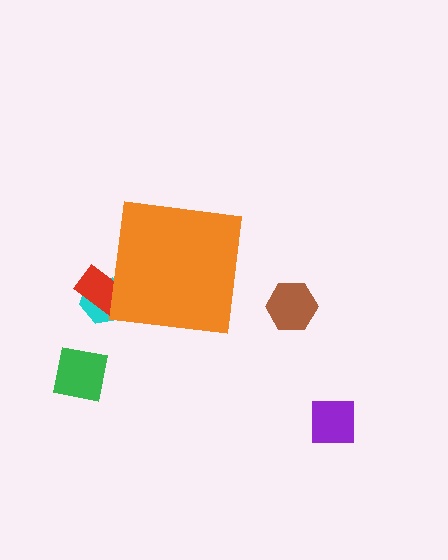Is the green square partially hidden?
No, the green square is fully visible.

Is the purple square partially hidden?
No, the purple square is fully visible.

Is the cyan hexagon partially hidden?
Yes, the cyan hexagon is partially hidden behind the orange square.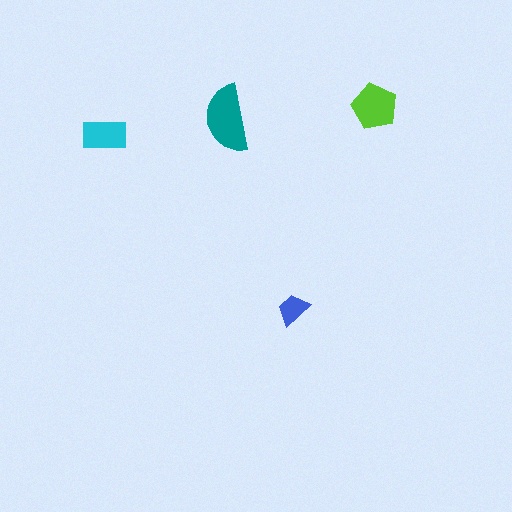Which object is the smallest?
The blue trapezoid.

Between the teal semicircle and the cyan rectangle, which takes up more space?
The teal semicircle.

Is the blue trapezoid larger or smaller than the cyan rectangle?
Smaller.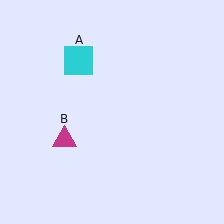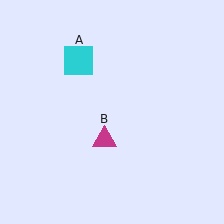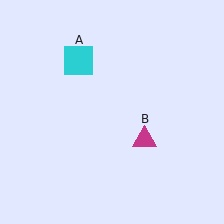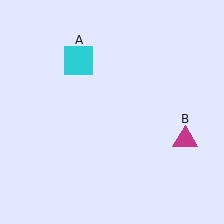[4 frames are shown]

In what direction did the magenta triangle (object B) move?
The magenta triangle (object B) moved right.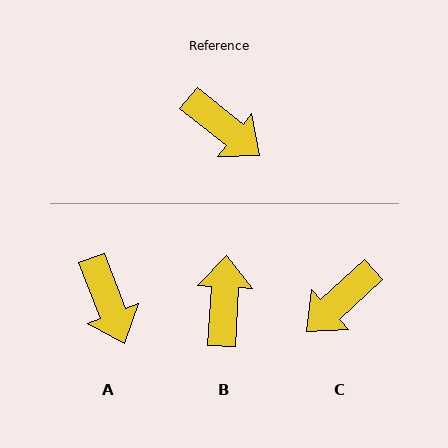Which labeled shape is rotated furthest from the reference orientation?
B, about 125 degrees away.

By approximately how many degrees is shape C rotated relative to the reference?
Approximately 99 degrees clockwise.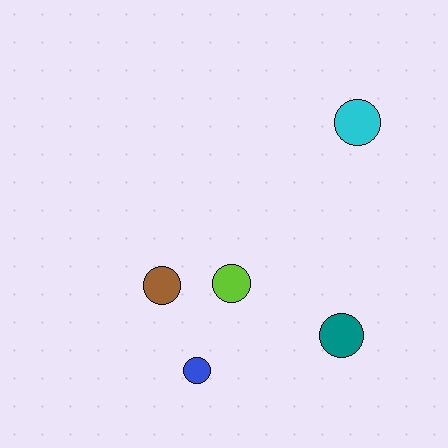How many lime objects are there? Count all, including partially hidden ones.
There is 1 lime object.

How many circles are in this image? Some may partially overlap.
There are 5 circles.